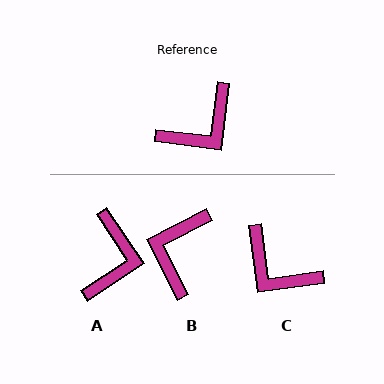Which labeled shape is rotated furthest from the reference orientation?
B, about 146 degrees away.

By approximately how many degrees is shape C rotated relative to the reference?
Approximately 75 degrees clockwise.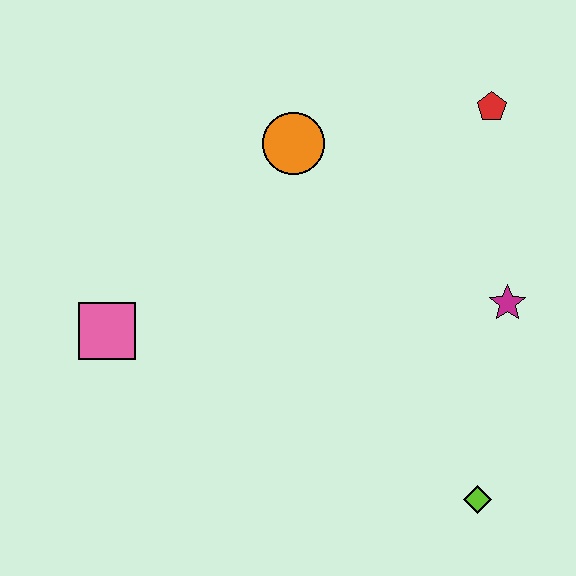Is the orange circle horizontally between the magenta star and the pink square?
Yes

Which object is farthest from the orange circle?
The lime diamond is farthest from the orange circle.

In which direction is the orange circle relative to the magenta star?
The orange circle is to the left of the magenta star.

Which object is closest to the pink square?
The orange circle is closest to the pink square.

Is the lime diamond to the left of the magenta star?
Yes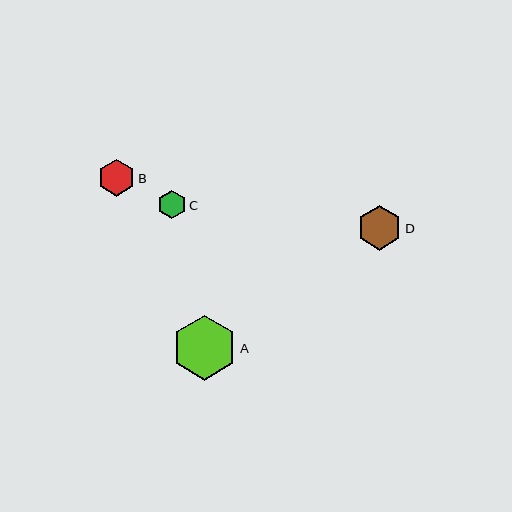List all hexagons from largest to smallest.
From largest to smallest: A, D, B, C.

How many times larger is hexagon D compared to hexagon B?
Hexagon D is approximately 1.2 times the size of hexagon B.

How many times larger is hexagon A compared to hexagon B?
Hexagon A is approximately 1.8 times the size of hexagon B.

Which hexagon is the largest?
Hexagon A is the largest with a size of approximately 65 pixels.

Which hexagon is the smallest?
Hexagon C is the smallest with a size of approximately 29 pixels.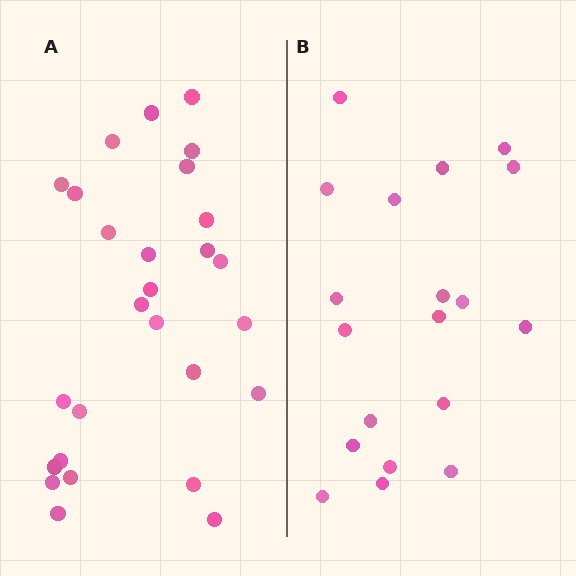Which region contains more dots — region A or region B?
Region A (the left region) has more dots.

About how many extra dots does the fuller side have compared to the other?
Region A has roughly 8 or so more dots than region B.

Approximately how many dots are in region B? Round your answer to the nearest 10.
About 20 dots. (The exact count is 19, which rounds to 20.)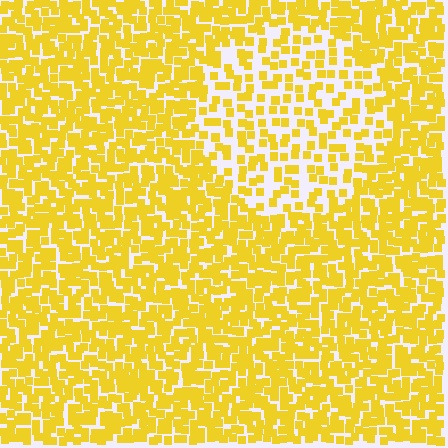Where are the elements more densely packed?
The elements are more densely packed outside the circle boundary.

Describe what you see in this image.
The image contains small yellow elements arranged at two different densities. A circle-shaped region is visible where the elements are less densely packed than the surrounding area.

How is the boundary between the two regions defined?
The boundary is defined by a change in element density (approximately 2.0x ratio). All elements are the same color, size, and shape.